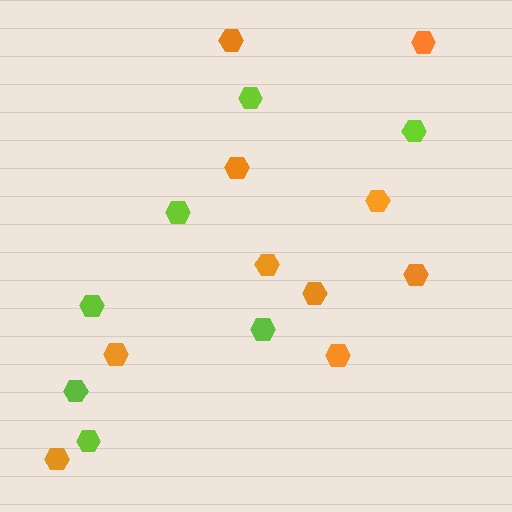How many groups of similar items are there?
There are 2 groups: one group of orange hexagons (10) and one group of lime hexagons (7).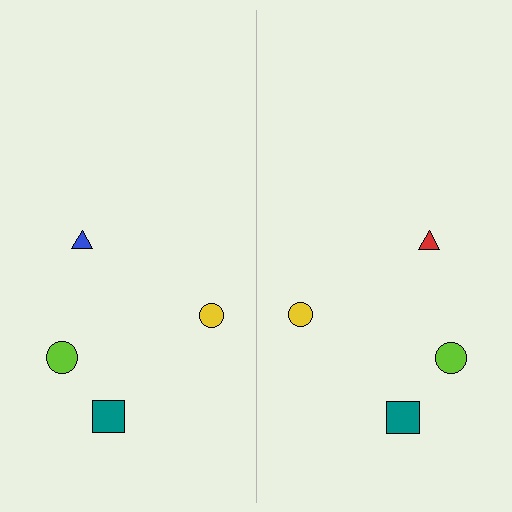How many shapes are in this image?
There are 8 shapes in this image.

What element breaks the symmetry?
The red triangle on the right side breaks the symmetry — its mirror counterpart is blue.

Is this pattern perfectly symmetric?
No, the pattern is not perfectly symmetric. The red triangle on the right side breaks the symmetry — its mirror counterpart is blue.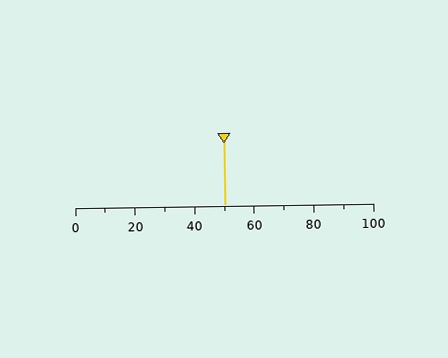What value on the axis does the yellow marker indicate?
The marker indicates approximately 50.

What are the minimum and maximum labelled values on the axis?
The axis runs from 0 to 100.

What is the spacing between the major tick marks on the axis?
The major ticks are spaced 20 apart.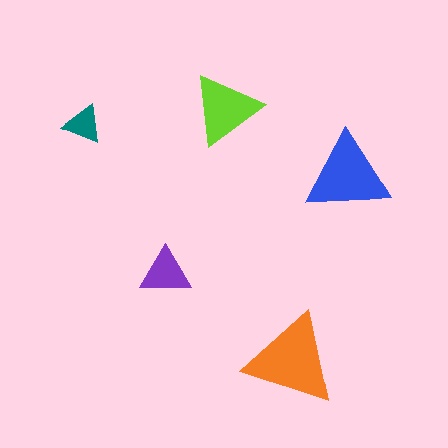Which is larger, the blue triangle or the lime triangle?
The blue one.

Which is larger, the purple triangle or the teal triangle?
The purple one.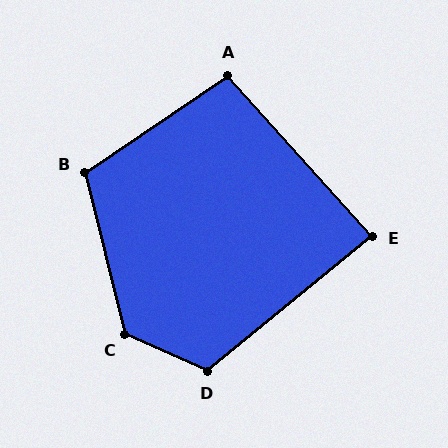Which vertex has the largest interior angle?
C, at approximately 128 degrees.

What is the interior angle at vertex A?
Approximately 98 degrees (obtuse).